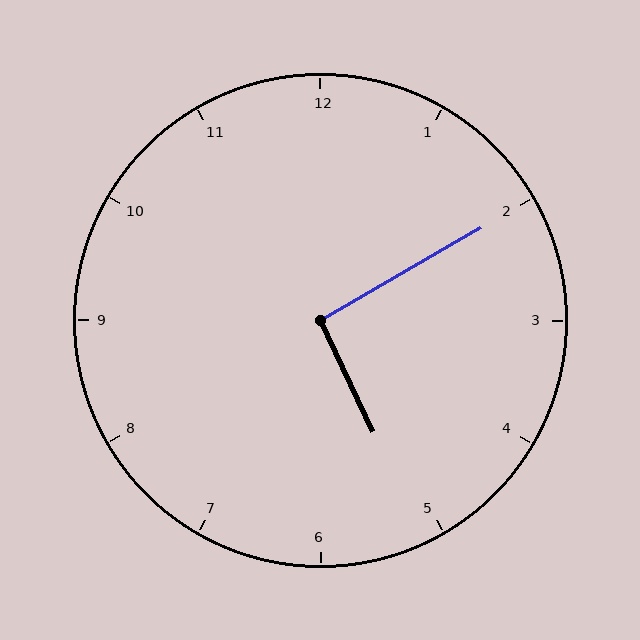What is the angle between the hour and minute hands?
Approximately 95 degrees.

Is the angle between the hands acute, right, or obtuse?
It is right.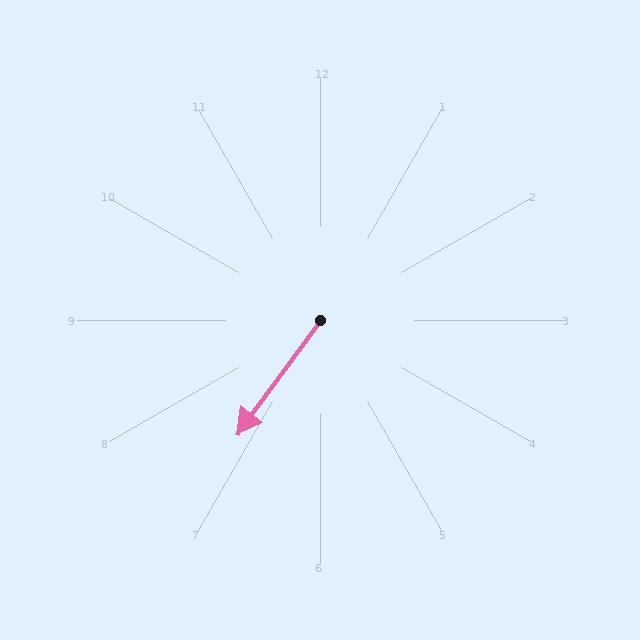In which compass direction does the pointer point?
Southwest.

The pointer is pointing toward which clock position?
Roughly 7 o'clock.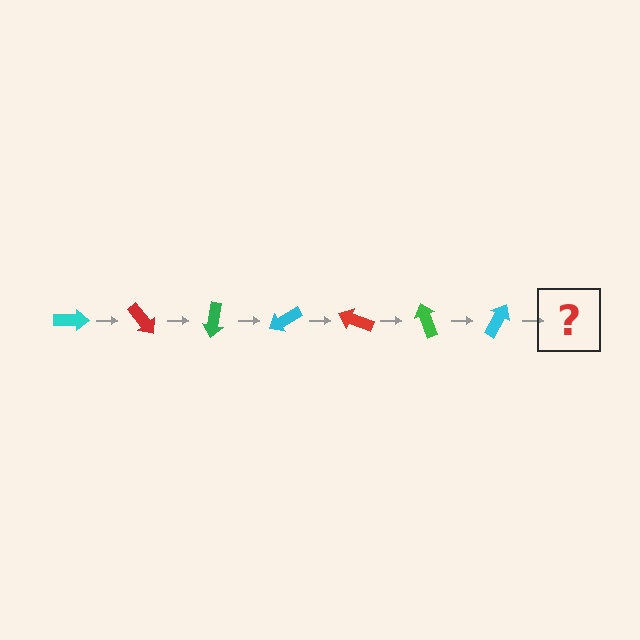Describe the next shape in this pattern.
It should be a red arrow, rotated 350 degrees from the start.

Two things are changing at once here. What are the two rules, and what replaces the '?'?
The two rules are that it rotates 50 degrees each step and the color cycles through cyan, red, and green. The '?' should be a red arrow, rotated 350 degrees from the start.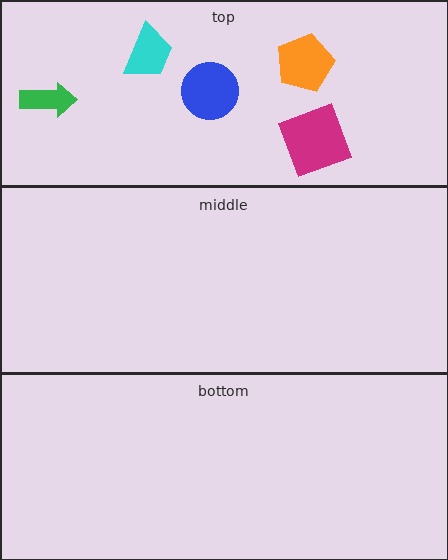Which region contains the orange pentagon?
The top region.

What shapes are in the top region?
The magenta square, the blue circle, the orange pentagon, the green arrow, the cyan trapezoid.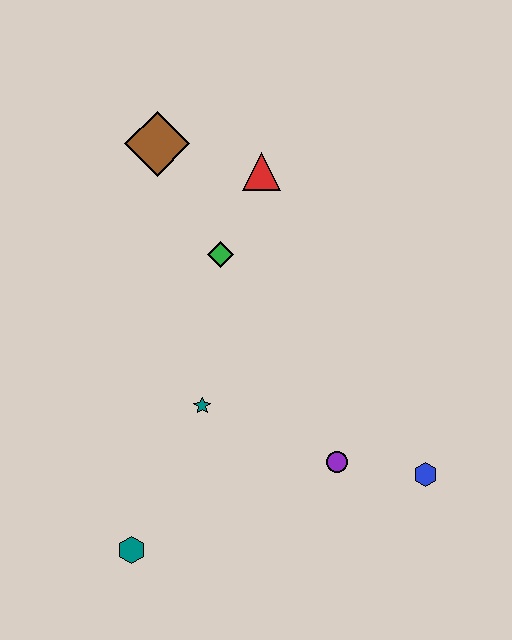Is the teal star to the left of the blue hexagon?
Yes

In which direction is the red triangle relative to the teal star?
The red triangle is above the teal star.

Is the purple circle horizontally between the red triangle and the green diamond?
No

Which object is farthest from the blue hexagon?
The brown diamond is farthest from the blue hexagon.